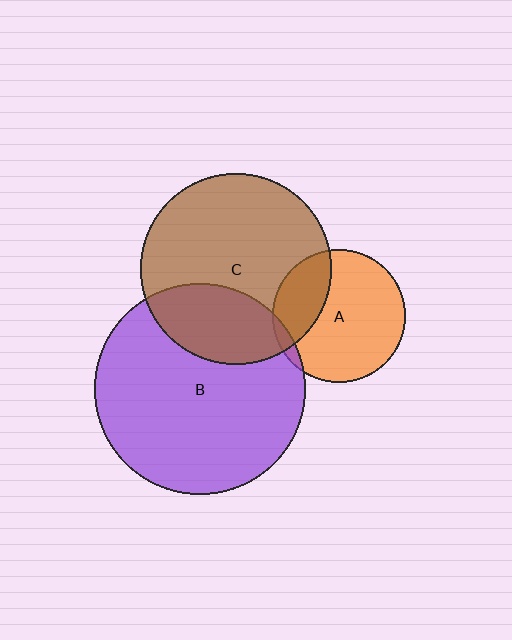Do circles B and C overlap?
Yes.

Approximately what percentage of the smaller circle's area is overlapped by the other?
Approximately 30%.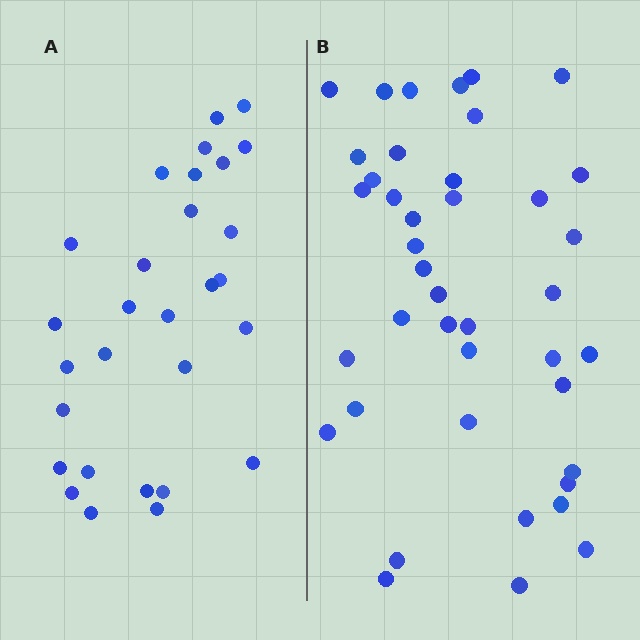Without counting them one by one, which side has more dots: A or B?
Region B (the right region) has more dots.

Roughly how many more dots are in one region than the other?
Region B has roughly 12 or so more dots than region A.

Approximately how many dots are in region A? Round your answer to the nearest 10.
About 30 dots. (The exact count is 29, which rounds to 30.)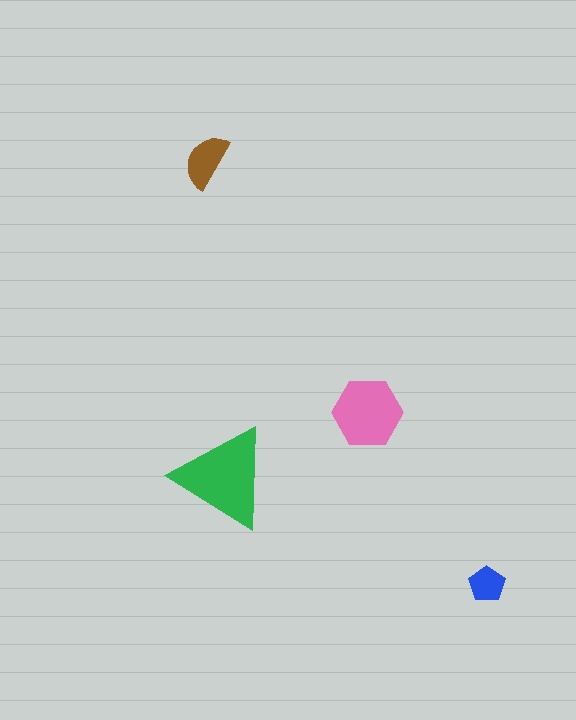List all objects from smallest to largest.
The blue pentagon, the brown semicircle, the pink hexagon, the green triangle.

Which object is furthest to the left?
The brown semicircle is leftmost.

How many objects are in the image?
There are 4 objects in the image.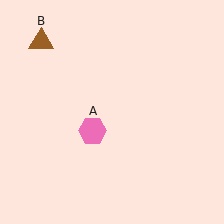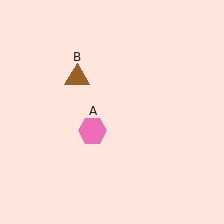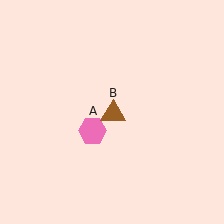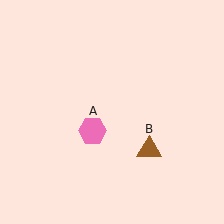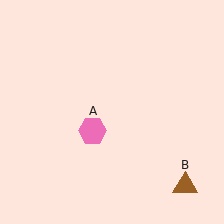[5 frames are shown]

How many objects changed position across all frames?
1 object changed position: brown triangle (object B).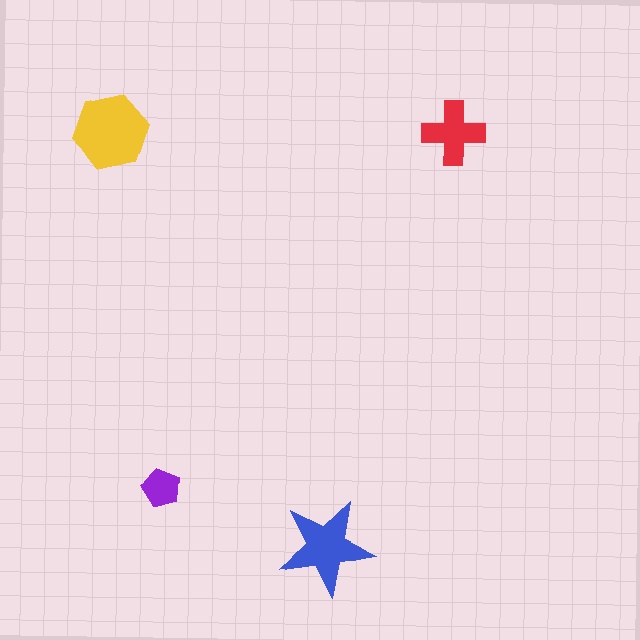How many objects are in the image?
There are 4 objects in the image.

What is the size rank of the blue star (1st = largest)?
2nd.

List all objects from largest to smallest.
The yellow hexagon, the blue star, the red cross, the purple pentagon.